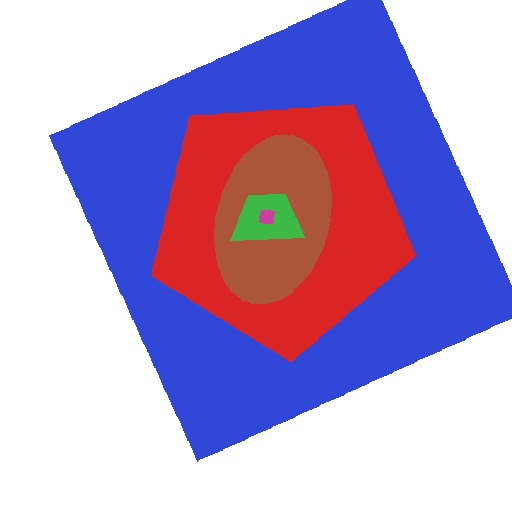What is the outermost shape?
The blue square.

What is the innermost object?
The magenta square.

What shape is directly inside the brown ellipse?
The green trapezoid.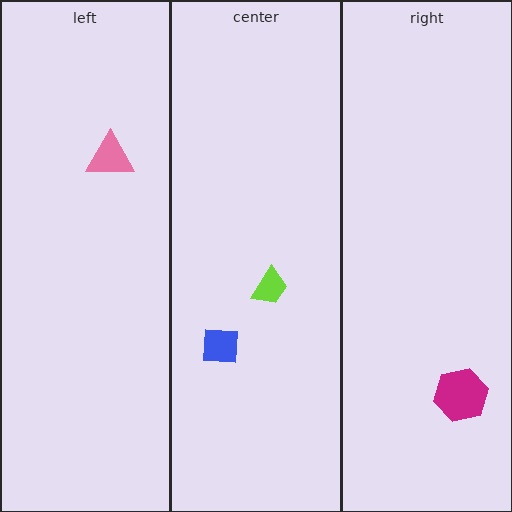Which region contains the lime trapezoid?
The center region.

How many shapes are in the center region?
2.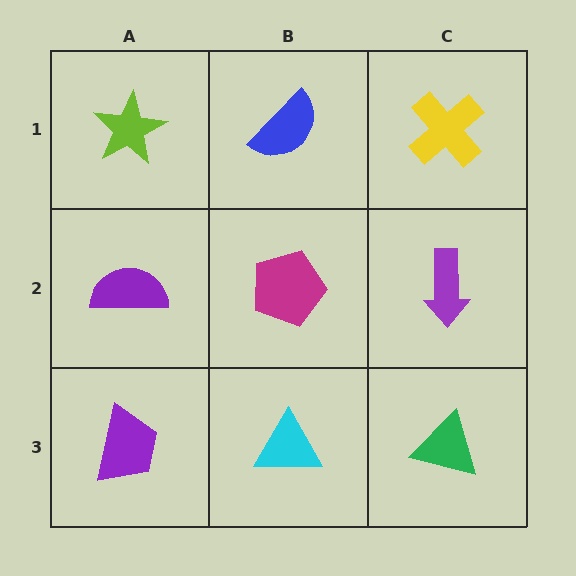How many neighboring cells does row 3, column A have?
2.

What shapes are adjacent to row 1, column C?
A purple arrow (row 2, column C), a blue semicircle (row 1, column B).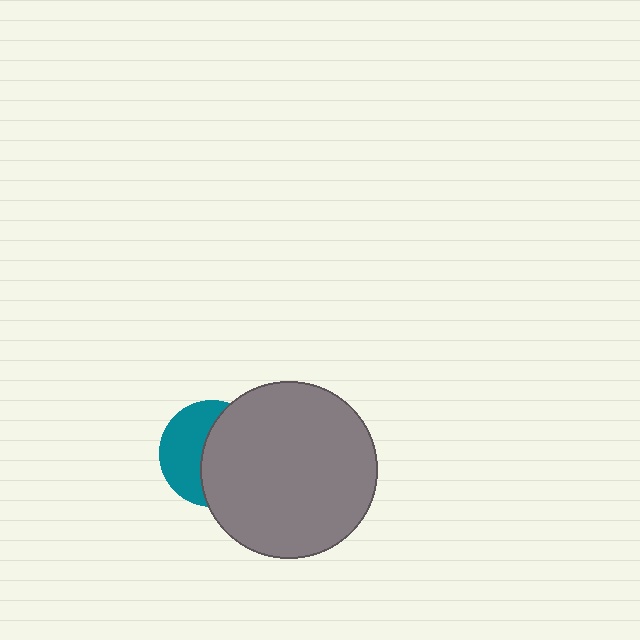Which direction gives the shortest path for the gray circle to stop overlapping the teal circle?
Moving right gives the shortest separation.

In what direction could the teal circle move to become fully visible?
The teal circle could move left. That would shift it out from behind the gray circle entirely.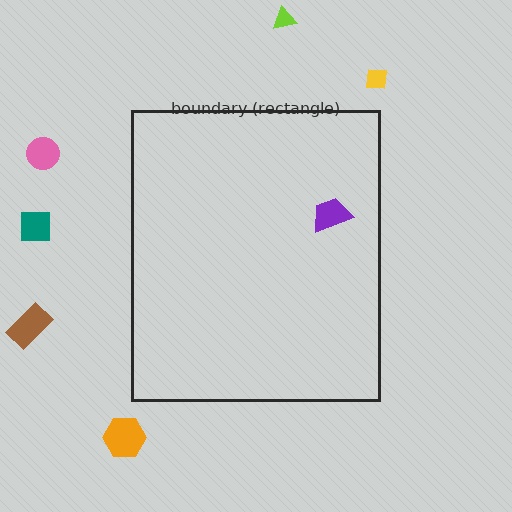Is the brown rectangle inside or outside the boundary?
Outside.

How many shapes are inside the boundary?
1 inside, 6 outside.